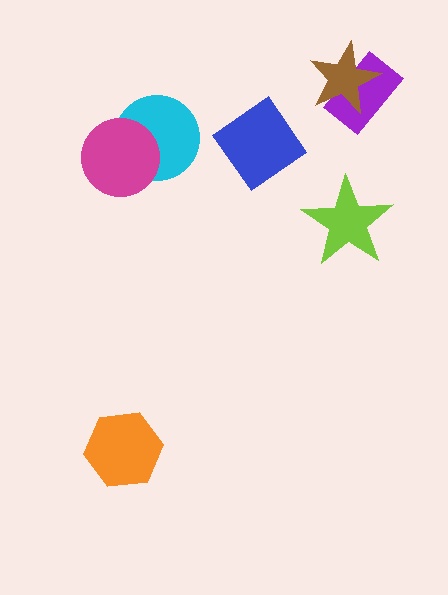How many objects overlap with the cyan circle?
1 object overlaps with the cyan circle.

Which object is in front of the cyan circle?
The magenta circle is in front of the cyan circle.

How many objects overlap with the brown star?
1 object overlaps with the brown star.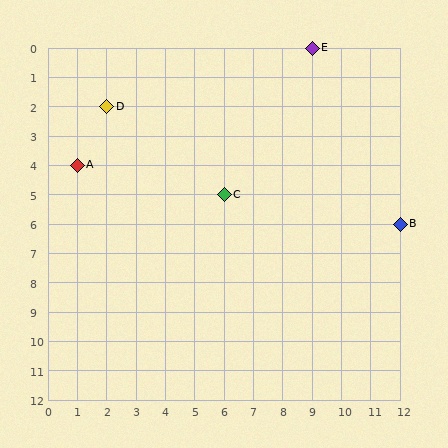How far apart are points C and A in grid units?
Points C and A are 5 columns and 1 row apart (about 5.1 grid units diagonally).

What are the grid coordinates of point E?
Point E is at grid coordinates (9, 0).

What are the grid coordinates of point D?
Point D is at grid coordinates (2, 2).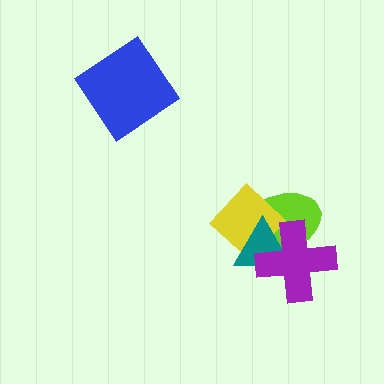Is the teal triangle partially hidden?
Yes, it is partially covered by another shape.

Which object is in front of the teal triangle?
The purple cross is in front of the teal triangle.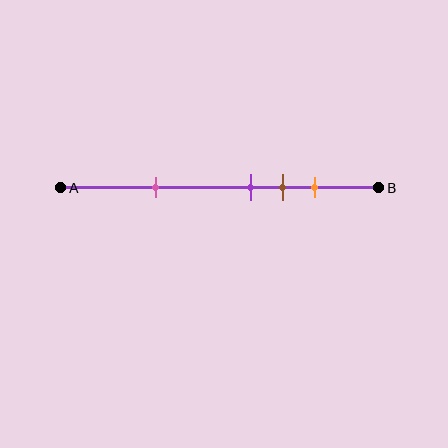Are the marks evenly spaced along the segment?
No, the marks are not evenly spaced.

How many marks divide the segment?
There are 4 marks dividing the segment.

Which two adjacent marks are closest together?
The purple and brown marks are the closest adjacent pair.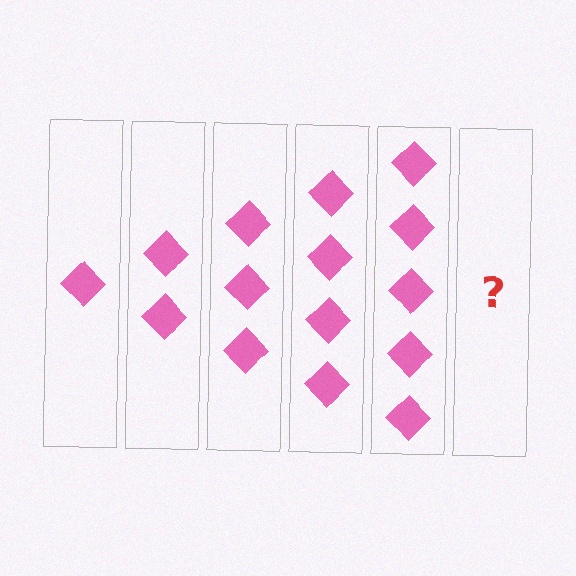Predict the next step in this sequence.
The next step is 6 diamonds.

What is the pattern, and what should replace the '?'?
The pattern is that each step adds one more diamond. The '?' should be 6 diamonds.